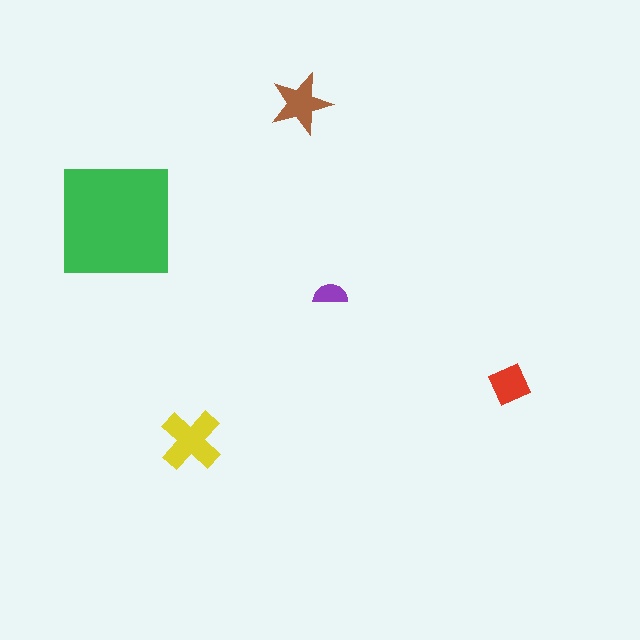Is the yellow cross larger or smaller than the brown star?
Larger.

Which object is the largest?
The green square.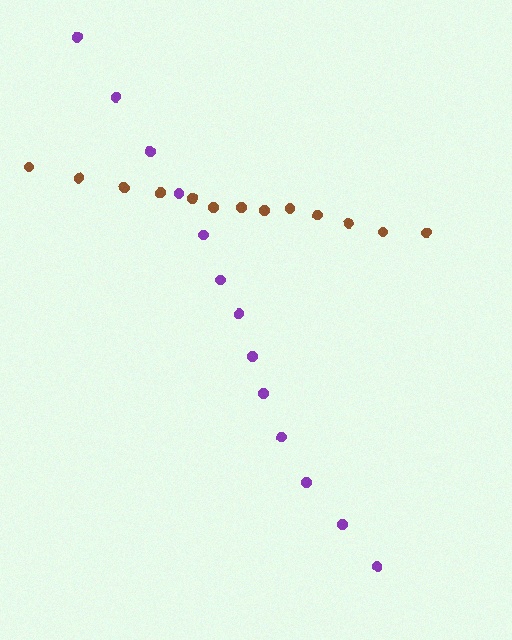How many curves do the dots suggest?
There are 2 distinct paths.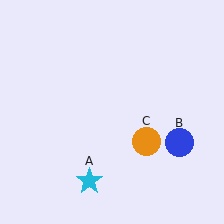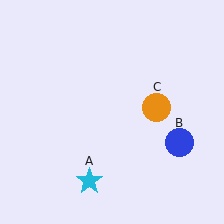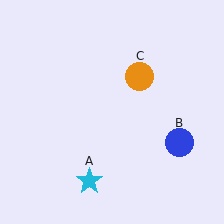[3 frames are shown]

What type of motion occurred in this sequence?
The orange circle (object C) rotated counterclockwise around the center of the scene.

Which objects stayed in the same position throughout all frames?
Cyan star (object A) and blue circle (object B) remained stationary.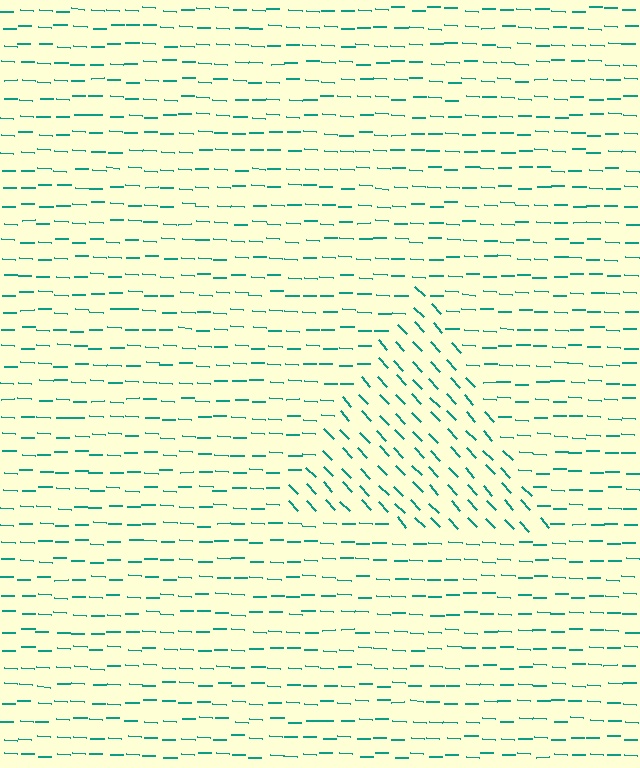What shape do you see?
I see a triangle.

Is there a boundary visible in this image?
Yes, there is a texture boundary formed by a change in line orientation.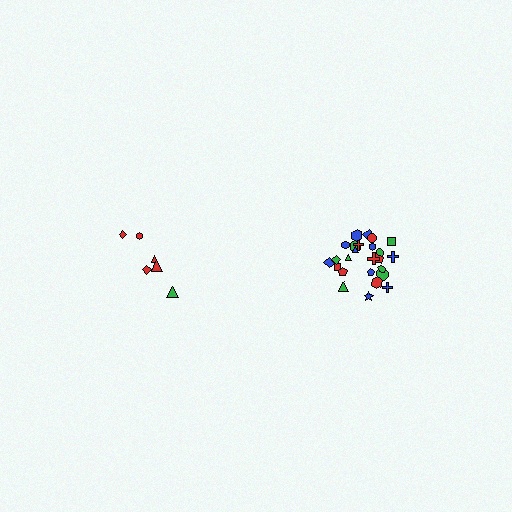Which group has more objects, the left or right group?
The right group.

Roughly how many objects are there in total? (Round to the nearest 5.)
Roughly 30 objects in total.